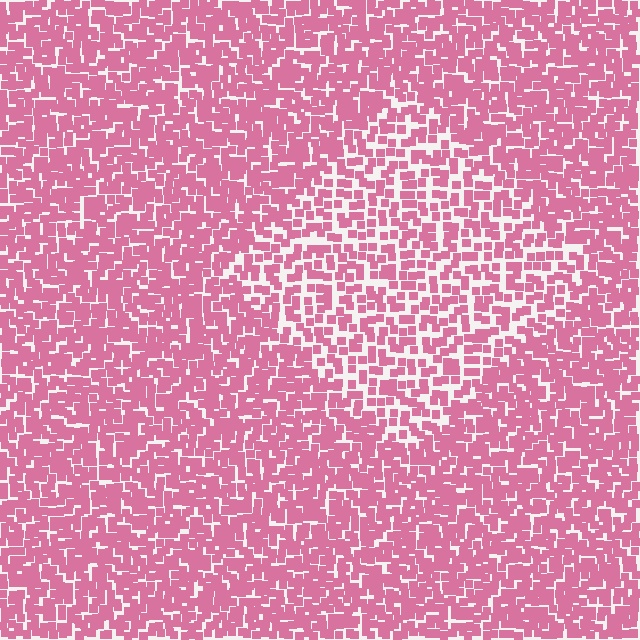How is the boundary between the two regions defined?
The boundary is defined by a change in element density (approximately 1.6x ratio). All elements are the same color, size, and shape.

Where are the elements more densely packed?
The elements are more densely packed outside the diamond boundary.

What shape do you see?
I see a diamond.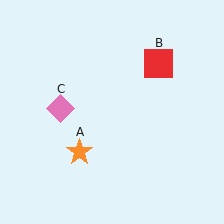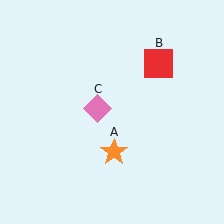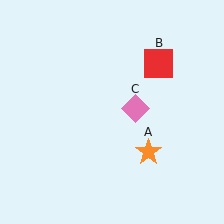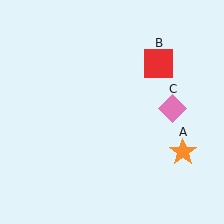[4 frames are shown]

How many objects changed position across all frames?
2 objects changed position: orange star (object A), pink diamond (object C).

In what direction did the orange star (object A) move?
The orange star (object A) moved right.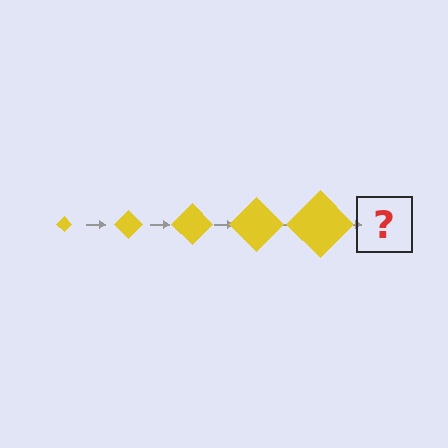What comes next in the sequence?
The next element should be a yellow diamond, larger than the previous one.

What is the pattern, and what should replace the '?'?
The pattern is that the diamond gets progressively larger each step. The '?' should be a yellow diamond, larger than the previous one.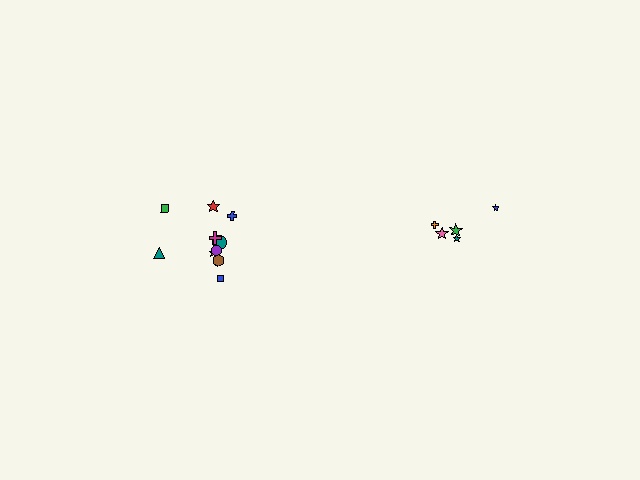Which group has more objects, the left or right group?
The left group.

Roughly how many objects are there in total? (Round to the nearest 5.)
Roughly 15 objects in total.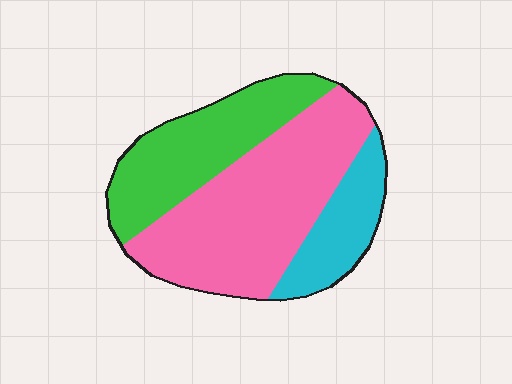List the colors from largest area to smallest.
From largest to smallest: pink, green, cyan.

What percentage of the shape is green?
Green covers around 30% of the shape.